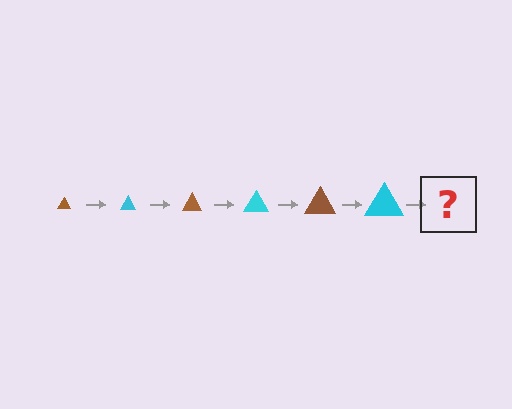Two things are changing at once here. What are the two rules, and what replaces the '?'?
The two rules are that the triangle grows larger each step and the color cycles through brown and cyan. The '?' should be a brown triangle, larger than the previous one.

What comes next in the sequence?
The next element should be a brown triangle, larger than the previous one.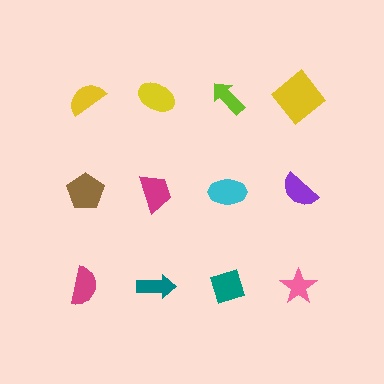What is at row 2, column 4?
A purple semicircle.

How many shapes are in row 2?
4 shapes.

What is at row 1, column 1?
A yellow semicircle.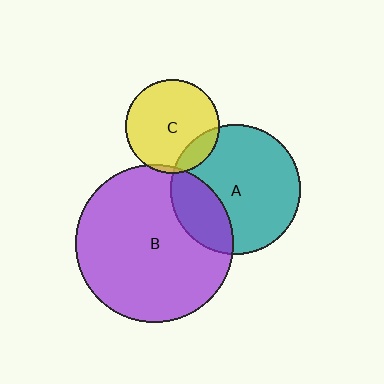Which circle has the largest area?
Circle B (purple).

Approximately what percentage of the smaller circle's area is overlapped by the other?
Approximately 25%.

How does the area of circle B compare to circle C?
Approximately 2.8 times.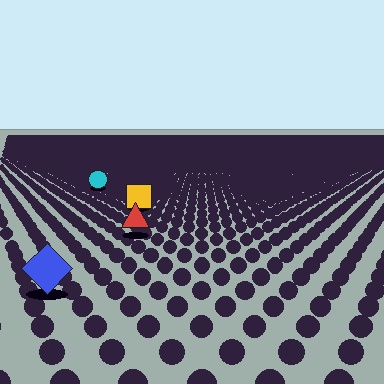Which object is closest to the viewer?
The blue diamond is closest. The texture marks near it are larger and more spread out.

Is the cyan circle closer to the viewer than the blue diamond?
No. The blue diamond is closer — you can tell from the texture gradient: the ground texture is coarser near it.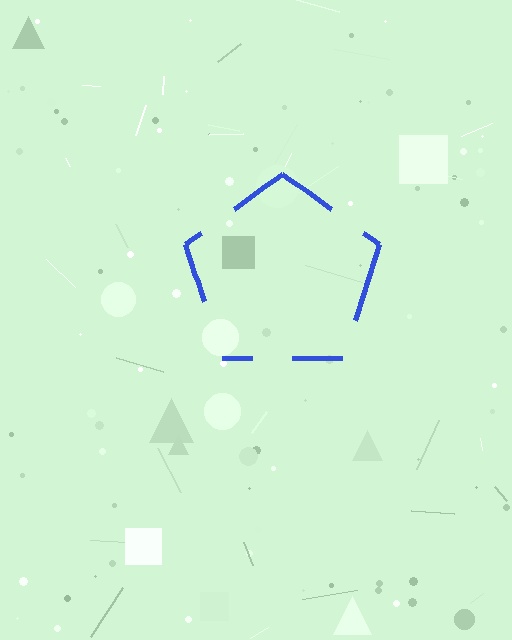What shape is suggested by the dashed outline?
The dashed outline suggests a pentagon.